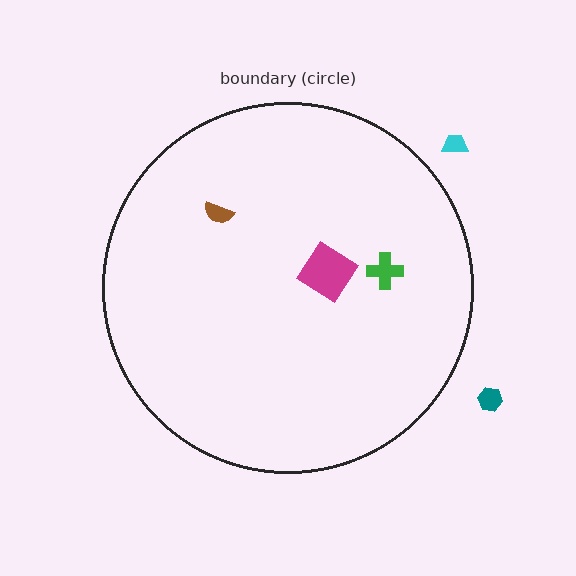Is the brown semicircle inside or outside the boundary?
Inside.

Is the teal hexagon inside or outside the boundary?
Outside.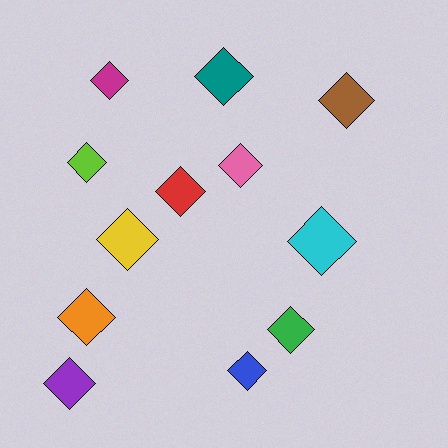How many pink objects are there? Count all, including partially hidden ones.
There is 1 pink object.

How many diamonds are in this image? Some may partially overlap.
There are 12 diamonds.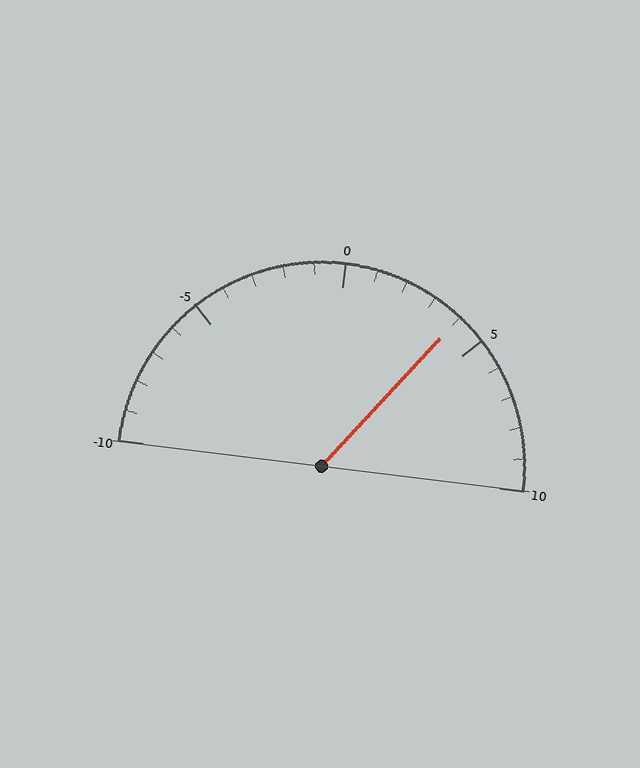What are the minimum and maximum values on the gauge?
The gauge ranges from -10 to 10.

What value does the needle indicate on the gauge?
The needle indicates approximately 4.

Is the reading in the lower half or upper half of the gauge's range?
The reading is in the upper half of the range (-10 to 10).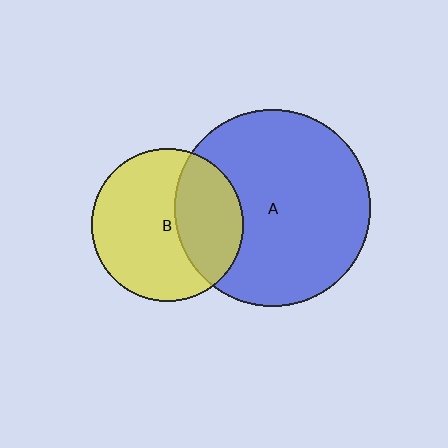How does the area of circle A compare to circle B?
Approximately 1.7 times.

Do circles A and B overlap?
Yes.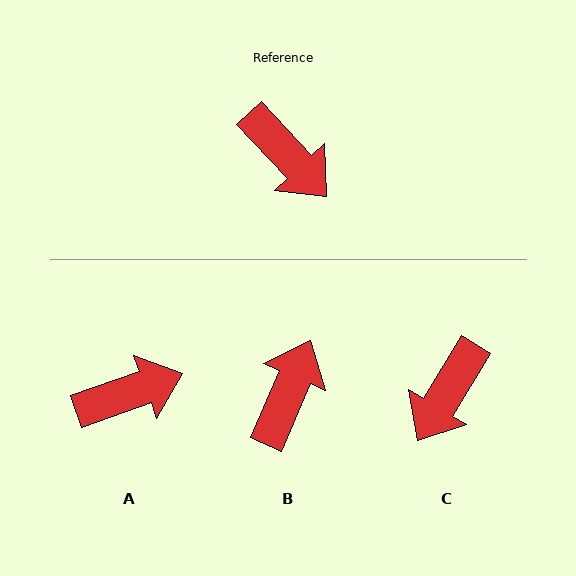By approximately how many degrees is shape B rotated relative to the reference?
Approximately 114 degrees counter-clockwise.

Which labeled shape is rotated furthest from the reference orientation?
B, about 114 degrees away.